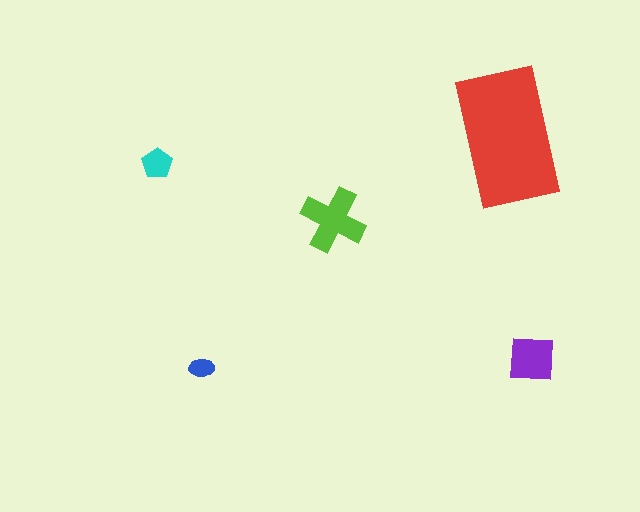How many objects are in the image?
There are 5 objects in the image.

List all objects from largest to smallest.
The red rectangle, the lime cross, the purple square, the cyan pentagon, the blue ellipse.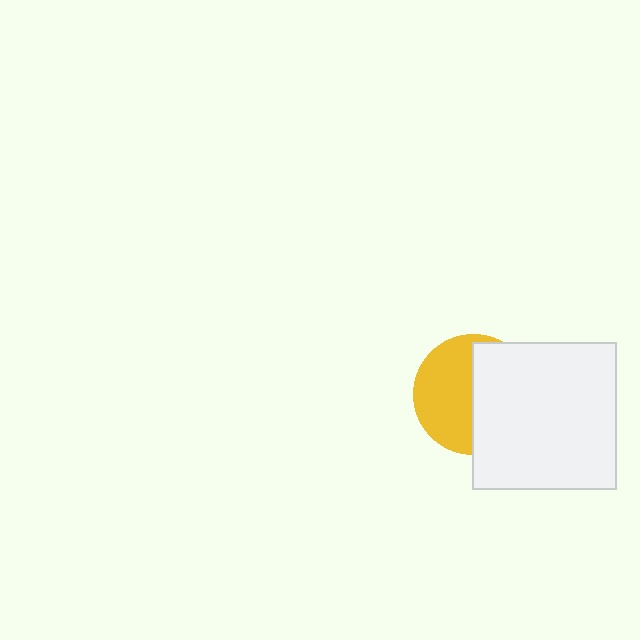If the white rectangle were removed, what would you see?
You would see the complete yellow circle.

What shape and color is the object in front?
The object in front is a white rectangle.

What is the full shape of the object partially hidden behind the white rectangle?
The partially hidden object is a yellow circle.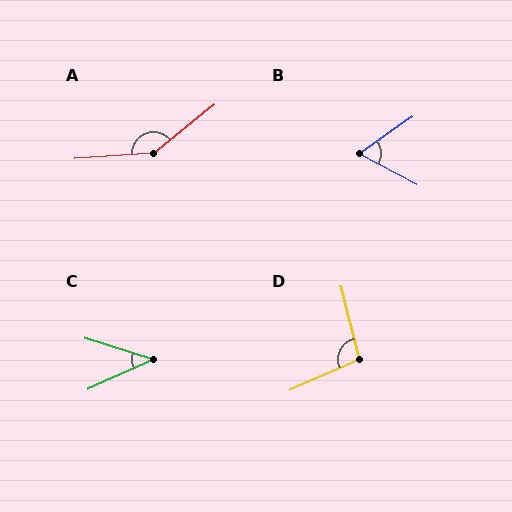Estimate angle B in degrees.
Approximately 63 degrees.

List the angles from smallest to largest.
C (42°), B (63°), D (99°), A (145°).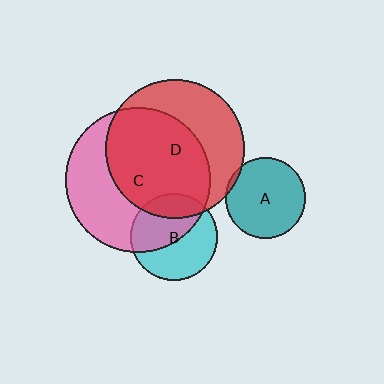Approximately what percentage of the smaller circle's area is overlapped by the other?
Approximately 50%.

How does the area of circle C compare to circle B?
Approximately 2.8 times.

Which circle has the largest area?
Circle C (pink).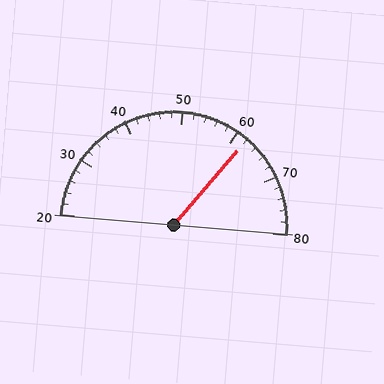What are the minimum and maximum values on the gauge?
The gauge ranges from 20 to 80.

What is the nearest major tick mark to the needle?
The nearest major tick mark is 60.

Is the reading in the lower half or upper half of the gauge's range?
The reading is in the upper half of the range (20 to 80).